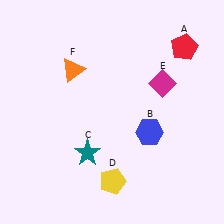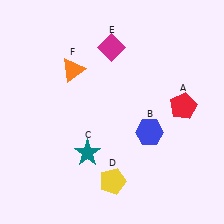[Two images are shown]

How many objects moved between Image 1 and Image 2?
2 objects moved between the two images.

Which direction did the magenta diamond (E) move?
The magenta diamond (E) moved left.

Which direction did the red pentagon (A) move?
The red pentagon (A) moved down.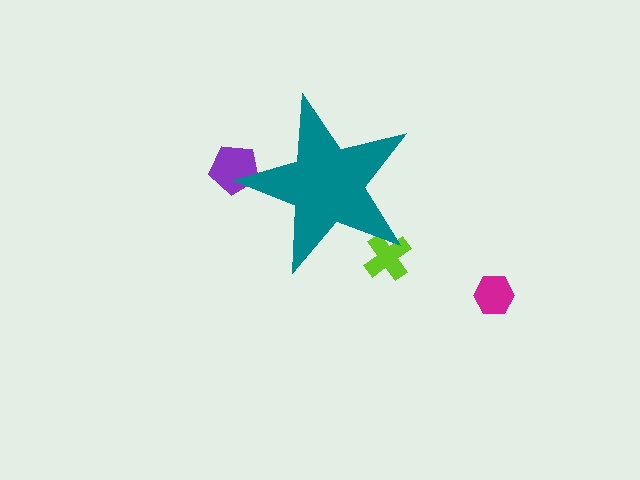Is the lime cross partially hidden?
Yes, the lime cross is partially hidden behind the teal star.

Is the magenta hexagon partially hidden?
No, the magenta hexagon is fully visible.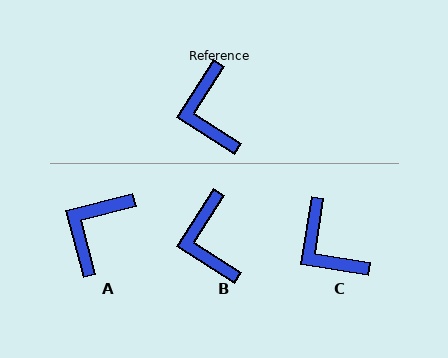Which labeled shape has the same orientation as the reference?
B.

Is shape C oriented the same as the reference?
No, it is off by about 24 degrees.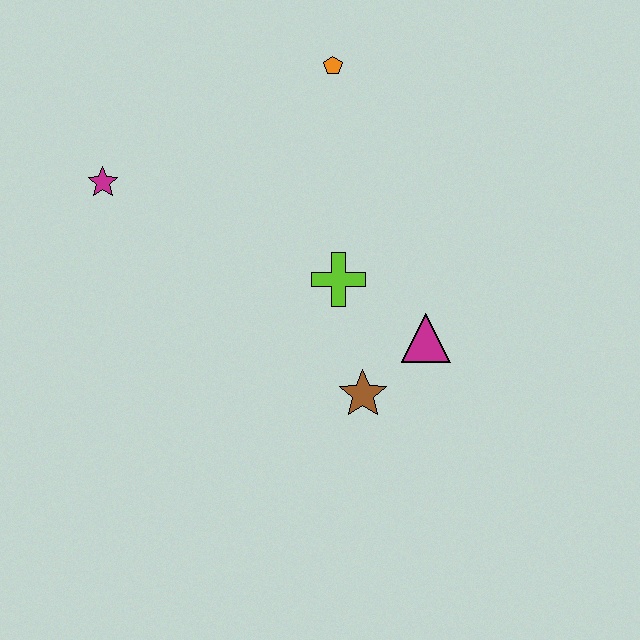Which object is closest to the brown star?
The magenta triangle is closest to the brown star.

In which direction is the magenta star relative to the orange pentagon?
The magenta star is to the left of the orange pentagon.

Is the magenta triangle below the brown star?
No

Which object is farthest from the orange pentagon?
The brown star is farthest from the orange pentagon.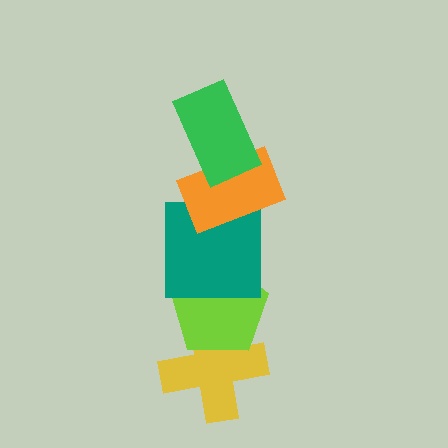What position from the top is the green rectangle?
The green rectangle is 1st from the top.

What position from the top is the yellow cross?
The yellow cross is 5th from the top.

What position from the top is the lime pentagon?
The lime pentagon is 4th from the top.